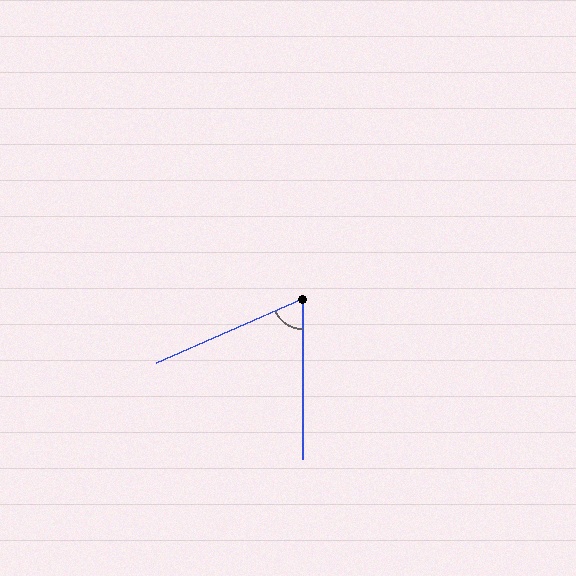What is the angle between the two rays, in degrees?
Approximately 66 degrees.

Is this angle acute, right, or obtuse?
It is acute.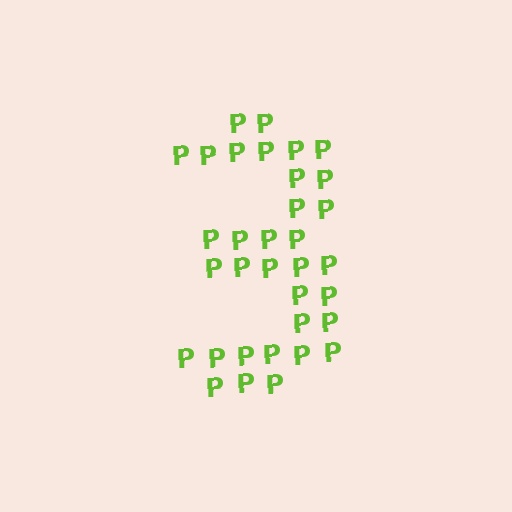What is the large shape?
The large shape is the digit 3.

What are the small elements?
The small elements are letter P's.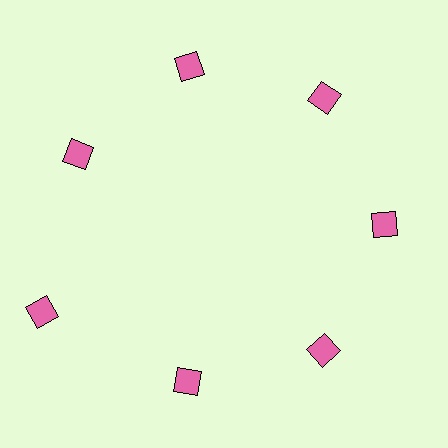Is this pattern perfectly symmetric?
No. The 7 pink squares are arranged in a ring, but one element near the 8 o'clock position is pushed outward from the center, breaking the 7-fold rotational symmetry.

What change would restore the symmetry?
The symmetry would be restored by moving it inward, back onto the ring so that all 7 squares sit at equal angles and equal distance from the center.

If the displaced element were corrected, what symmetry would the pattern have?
It would have 7-fold rotational symmetry — the pattern would map onto itself every 51 degrees.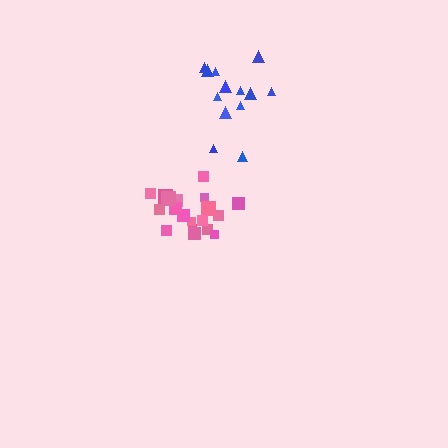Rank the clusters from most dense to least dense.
pink, blue.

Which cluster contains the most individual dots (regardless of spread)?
Pink (21).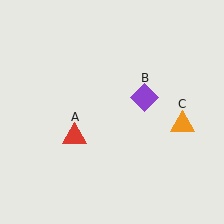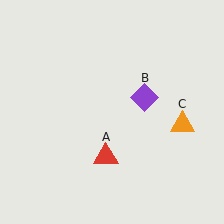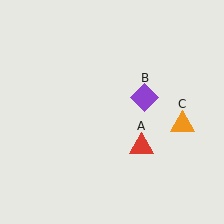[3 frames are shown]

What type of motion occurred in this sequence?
The red triangle (object A) rotated counterclockwise around the center of the scene.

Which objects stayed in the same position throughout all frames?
Purple diamond (object B) and orange triangle (object C) remained stationary.